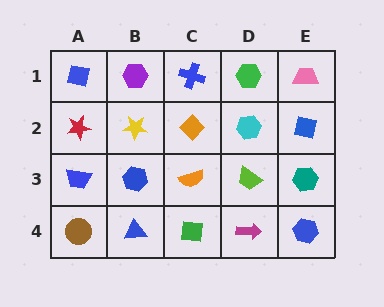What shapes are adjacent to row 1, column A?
A red star (row 2, column A), a purple hexagon (row 1, column B).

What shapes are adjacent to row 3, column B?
A yellow star (row 2, column B), a blue triangle (row 4, column B), a blue trapezoid (row 3, column A), an orange semicircle (row 3, column C).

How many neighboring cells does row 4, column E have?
2.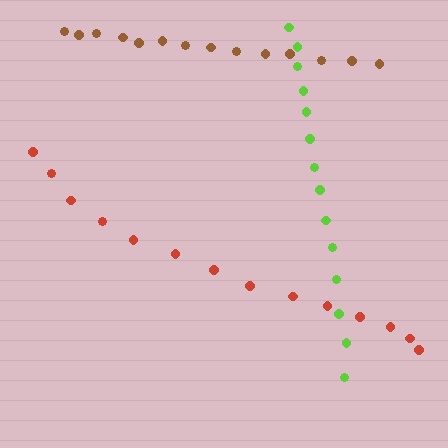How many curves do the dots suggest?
There are 3 distinct paths.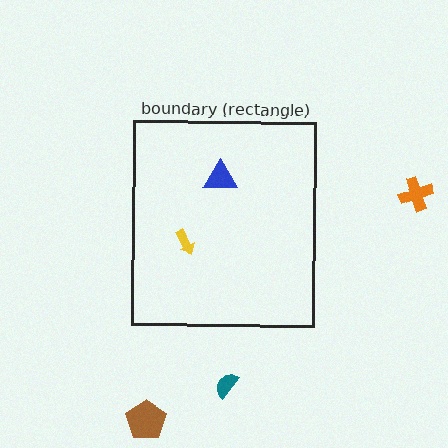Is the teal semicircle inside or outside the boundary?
Outside.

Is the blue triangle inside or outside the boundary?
Inside.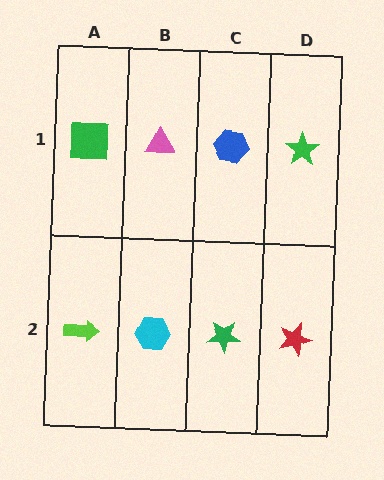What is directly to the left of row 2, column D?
A green star.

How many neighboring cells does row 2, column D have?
2.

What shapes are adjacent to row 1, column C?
A green star (row 2, column C), a pink triangle (row 1, column B), a green star (row 1, column D).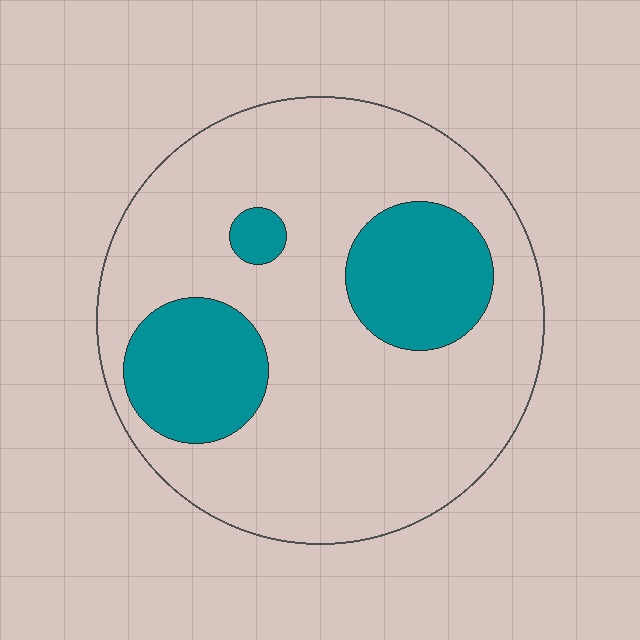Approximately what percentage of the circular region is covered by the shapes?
Approximately 25%.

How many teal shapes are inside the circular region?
3.